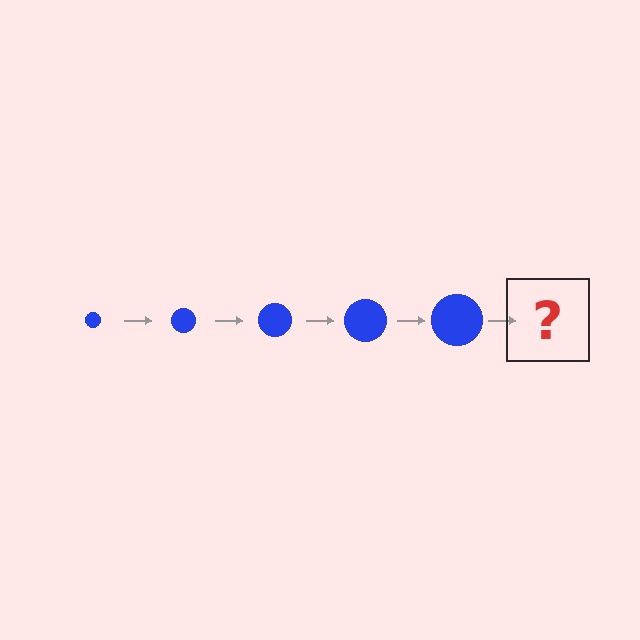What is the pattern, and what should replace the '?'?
The pattern is that the circle gets progressively larger each step. The '?' should be a blue circle, larger than the previous one.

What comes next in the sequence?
The next element should be a blue circle, larger than the previous one.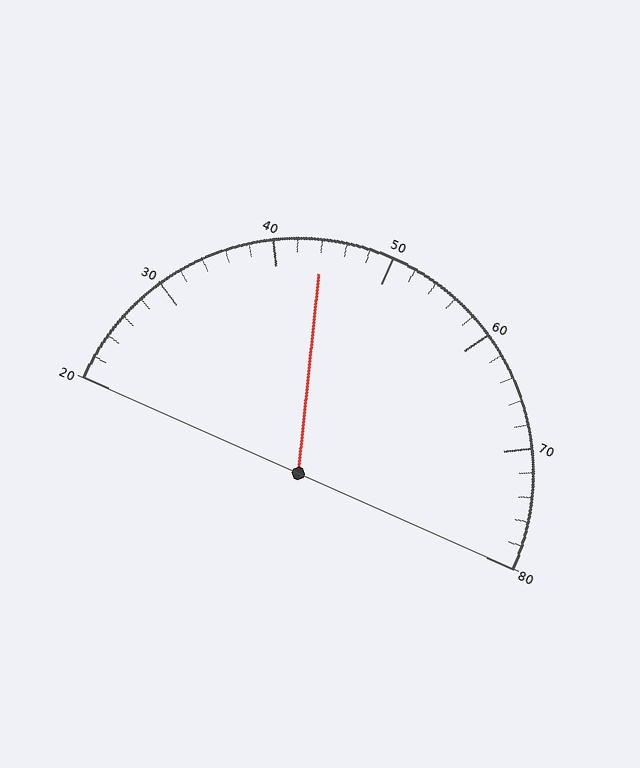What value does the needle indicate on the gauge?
The needle indicates approximately 44.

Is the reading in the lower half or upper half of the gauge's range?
The reading is in the lower half of the range (20 to 80).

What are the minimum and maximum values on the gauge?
The gauge ranges from 20 to 80.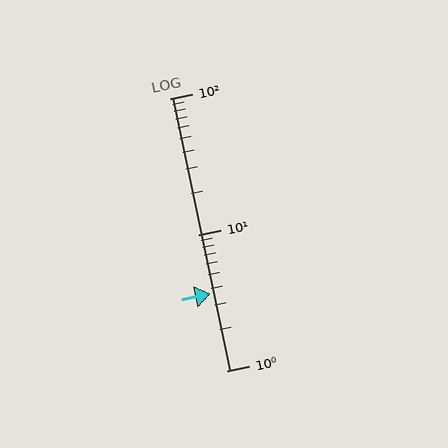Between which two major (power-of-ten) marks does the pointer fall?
The pointer is between 1 and 10.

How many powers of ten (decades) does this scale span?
The scale spans 2 decades, from 1 to 100.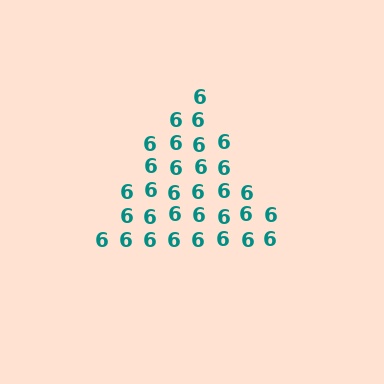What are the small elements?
The small elements are digit 6's.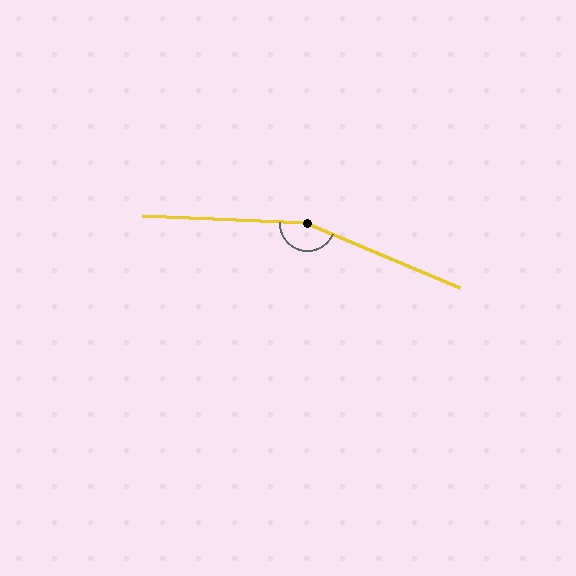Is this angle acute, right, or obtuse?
It is obtuse.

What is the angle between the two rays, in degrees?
Approximately 160 degrees.